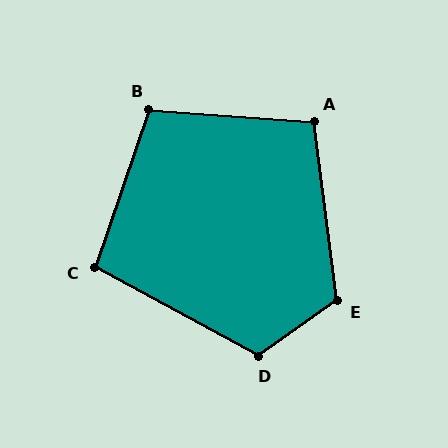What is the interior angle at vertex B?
Approximately 105 degrees (obtuse).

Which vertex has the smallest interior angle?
C, at approximately 99 degrees.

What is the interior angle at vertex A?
Approximately 101 degrees (obtuse).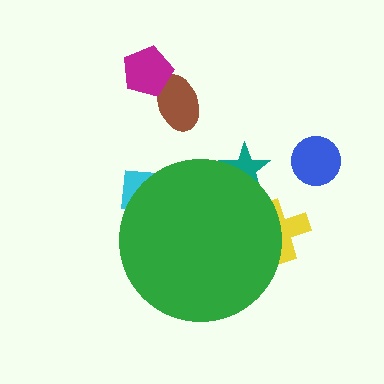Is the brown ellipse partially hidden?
No, the brown ellipse is fully visible.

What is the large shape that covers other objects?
A green circle.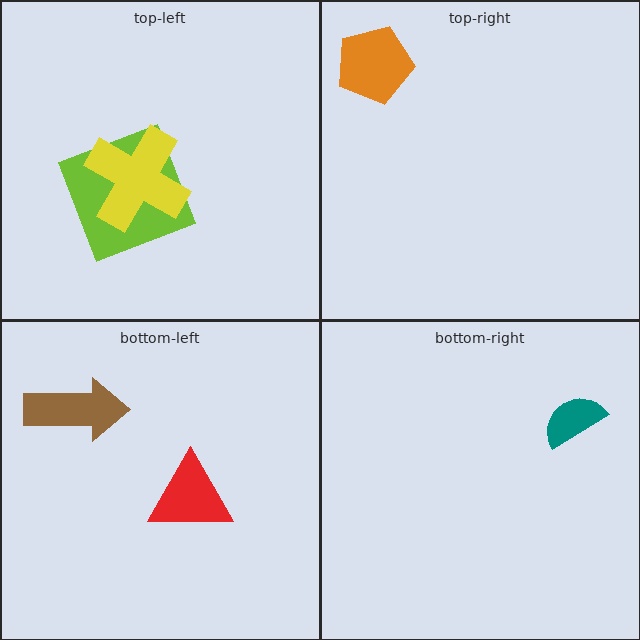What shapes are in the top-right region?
The orange pentagon.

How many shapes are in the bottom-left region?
2.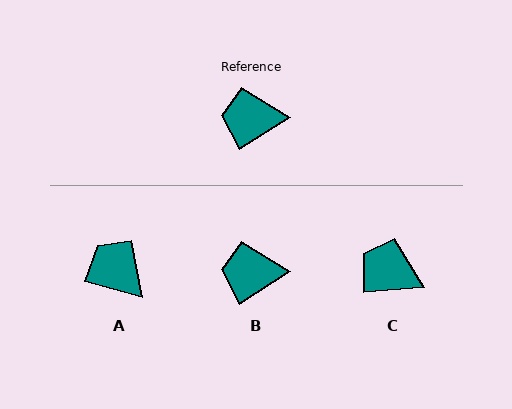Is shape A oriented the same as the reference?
No, it is off by about 47 degrees.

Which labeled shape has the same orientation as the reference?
B.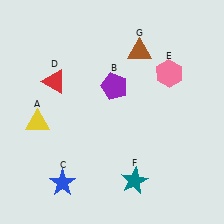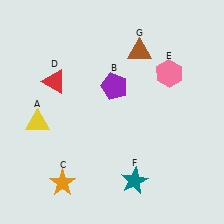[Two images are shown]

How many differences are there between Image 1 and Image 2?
There is 1 difference between the two images.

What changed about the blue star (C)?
In Image 1, C is blue. In Image 2, it changed to orange.